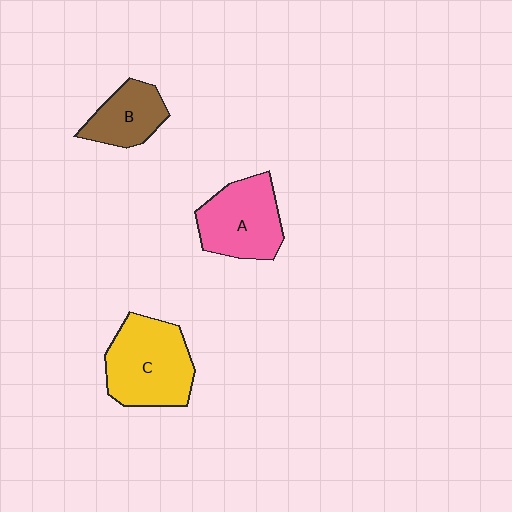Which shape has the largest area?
Shape C (yellow).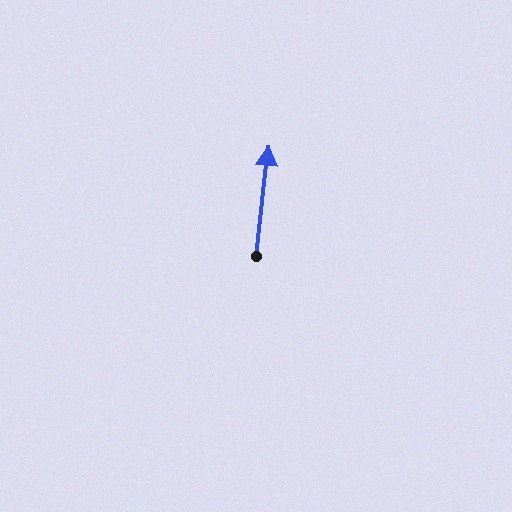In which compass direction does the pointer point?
North.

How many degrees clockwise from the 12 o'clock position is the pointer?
Approximately 6 degrees.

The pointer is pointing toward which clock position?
Roughly 12 o'clock.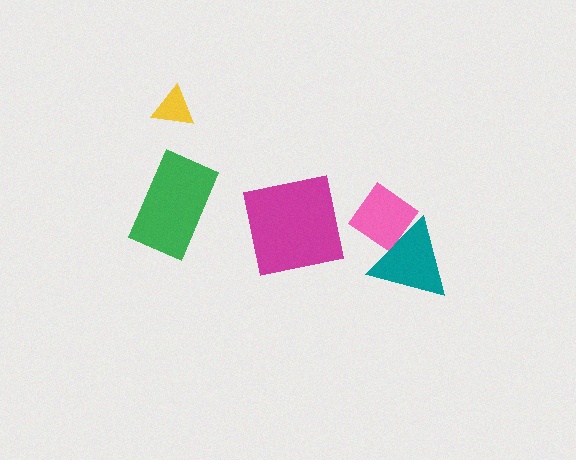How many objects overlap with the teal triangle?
1 object overlaps with the teal triangle.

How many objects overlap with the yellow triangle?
0 objects overlap with the yellow triangle.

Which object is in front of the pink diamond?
The teal triangle is in front of the pink diamond.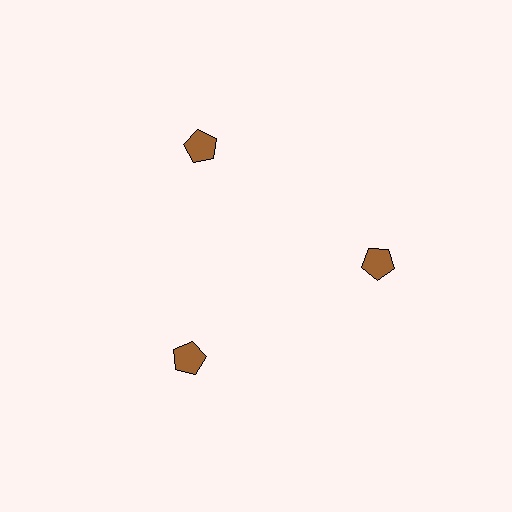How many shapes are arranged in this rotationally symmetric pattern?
There are 3 shapes, arranged in 3 groups of 1.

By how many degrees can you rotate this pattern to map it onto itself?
The pattern maps onto itself every 120 degrees of rotation.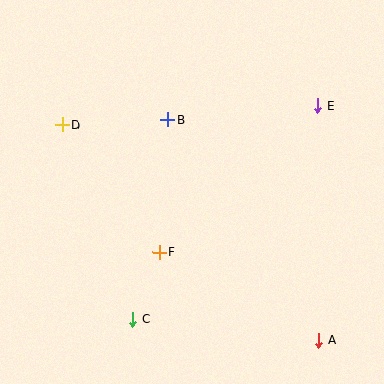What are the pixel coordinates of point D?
Point D is at (62, 125).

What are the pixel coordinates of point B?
Point B is at (168, 119).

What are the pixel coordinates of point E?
Point E is at (318, 105).